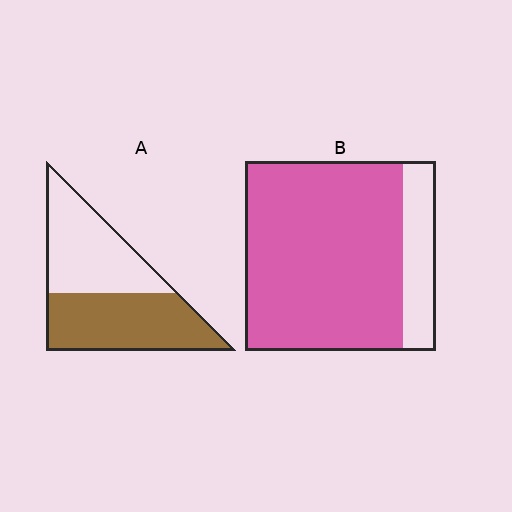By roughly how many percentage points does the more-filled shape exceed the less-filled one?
By roughly 30 percentage points (B over A).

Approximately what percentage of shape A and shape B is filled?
A is approximately 50% and B is approximately 85%.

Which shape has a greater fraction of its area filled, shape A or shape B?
Shape B.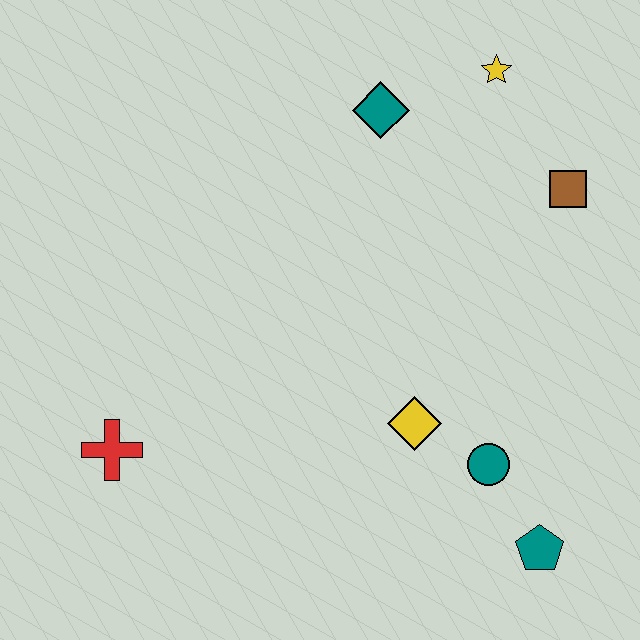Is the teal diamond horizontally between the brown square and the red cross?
Yes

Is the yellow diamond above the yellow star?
No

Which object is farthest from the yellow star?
The red cross is farthest from the yellow star.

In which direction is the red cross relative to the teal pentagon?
The red cross is to the left of the teal pentagon.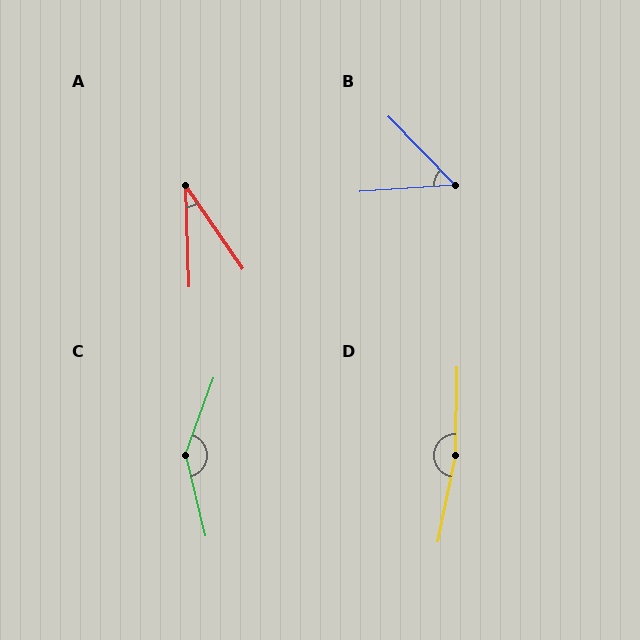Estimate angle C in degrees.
Approximately 146 degrees.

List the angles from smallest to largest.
A (33°), B (50°), C (146°), D (170°).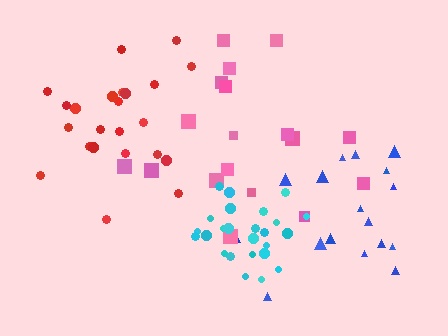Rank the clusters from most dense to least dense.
cyan, red, blue, pink.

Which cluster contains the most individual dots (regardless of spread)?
Cyan (25).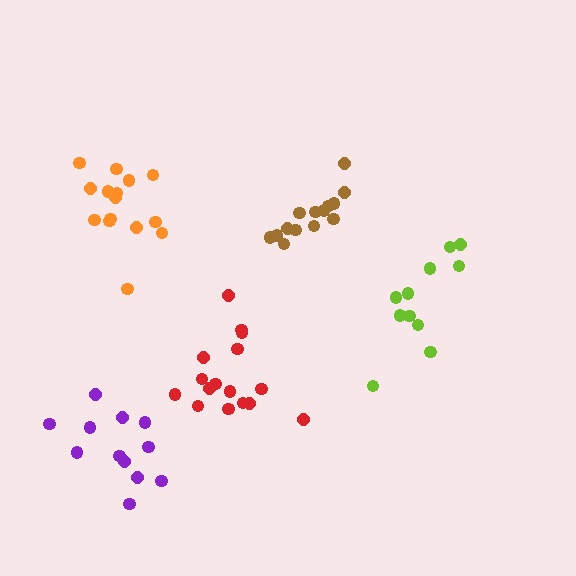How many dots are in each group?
Group 1: 11 dots, Group 2: 16 dots, Group 3: 15 dots, Group 4: 14 dots, Group 5: 12 dots (68 total).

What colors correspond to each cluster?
The clusters are colored: lime, red, orange, brown, purple.